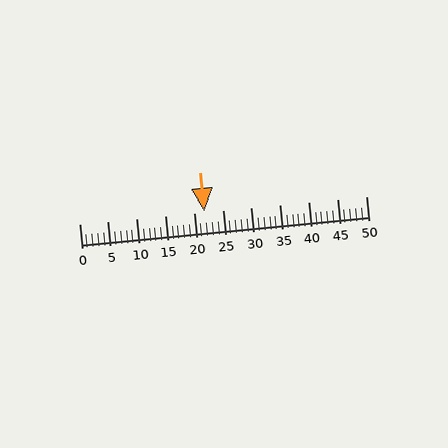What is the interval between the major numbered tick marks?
The major tick marks are spaced 5 units apart.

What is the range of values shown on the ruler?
The ruler shows values from 0 to 50.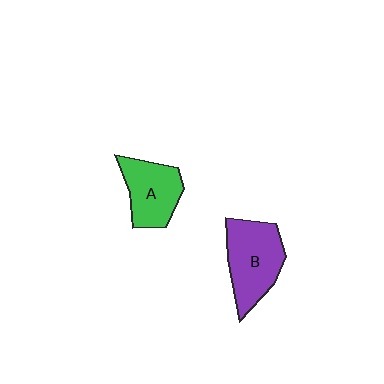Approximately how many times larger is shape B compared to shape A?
Approximately 1.2 times.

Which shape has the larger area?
Shape B (purple).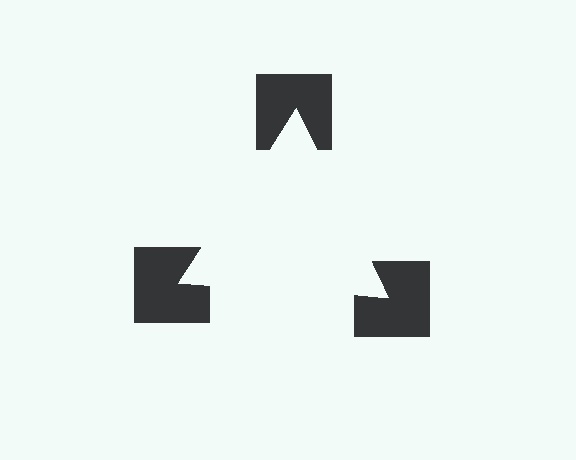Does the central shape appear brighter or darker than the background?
It typically appears slightly brighter than the background, even though no actual brightness change is drawn.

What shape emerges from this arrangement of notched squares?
An illusory triangle — its edges are inferred from the aligned wedge cuts in the notched squares, not physically drawn.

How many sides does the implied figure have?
3 sides.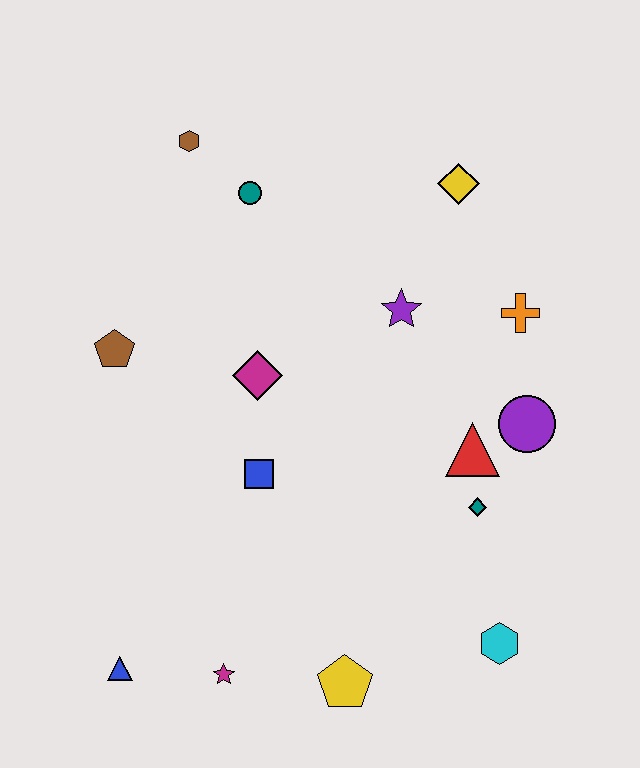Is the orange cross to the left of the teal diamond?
No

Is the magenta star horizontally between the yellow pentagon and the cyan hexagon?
No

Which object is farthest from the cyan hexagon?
The brown hexagon is farthest from the cyan hexagon.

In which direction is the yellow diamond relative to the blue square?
The yellow diamond is above the blue square.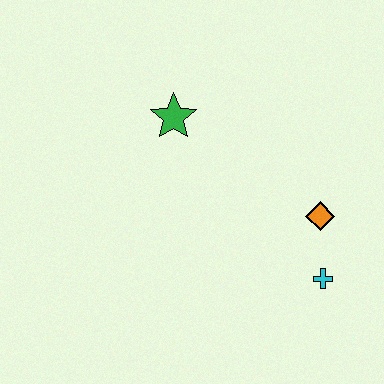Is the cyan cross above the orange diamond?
No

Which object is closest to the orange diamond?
The cyan cross is closest to the orange diamond.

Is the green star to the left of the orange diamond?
Yes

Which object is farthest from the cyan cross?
The green star is farthest from the cyan cross.